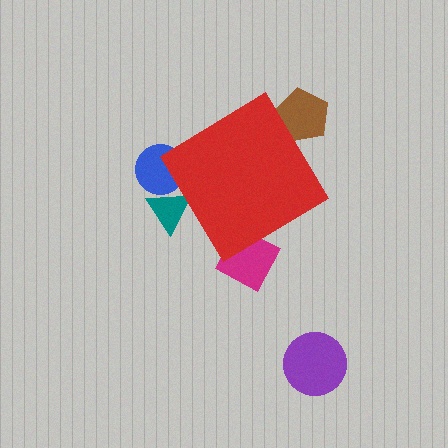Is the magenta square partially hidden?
Yes, the magenta square is partially hidden behind the red diamond.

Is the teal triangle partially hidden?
Yes, the teal triangle is partially hidden behind the red diamond.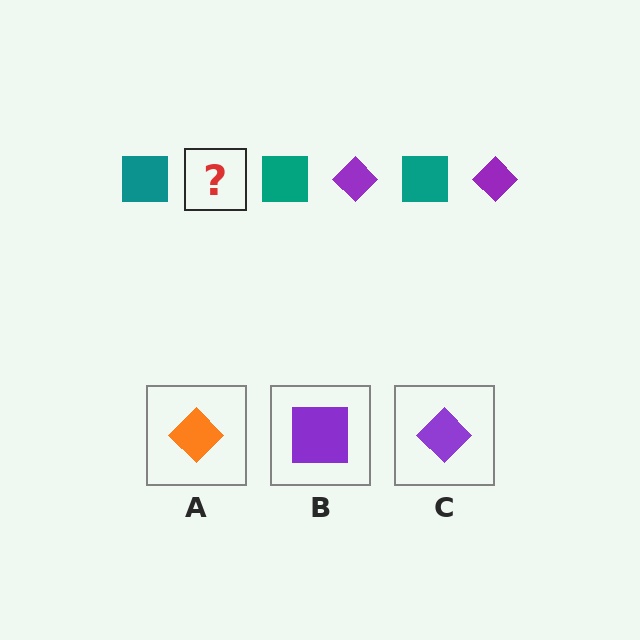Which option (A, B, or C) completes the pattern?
C.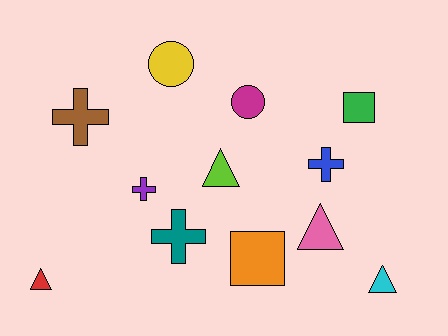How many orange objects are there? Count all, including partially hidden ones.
There is 1 orange object.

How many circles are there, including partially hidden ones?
There are 2 circles.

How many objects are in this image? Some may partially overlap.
There are 12 objects.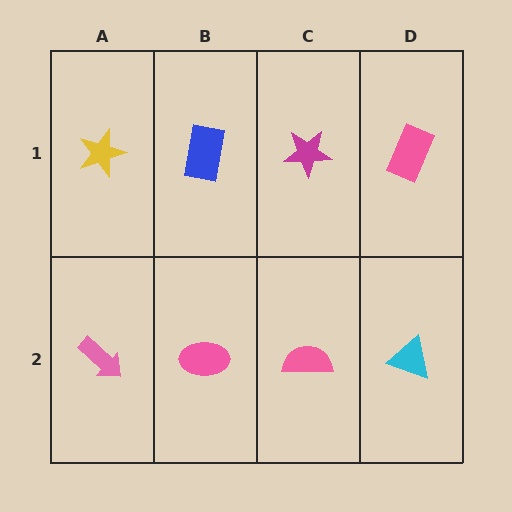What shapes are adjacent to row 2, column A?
A yellow star (row 1, column A), a pink ellipse (row 2, column B).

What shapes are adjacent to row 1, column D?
A cyan triangle (row 2, column D), a magenta star (row 1, column C).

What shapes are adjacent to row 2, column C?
A magenta star (row 1, column C), a pink ellipse (row 2, column B), a cyan triangle (row 2, column D).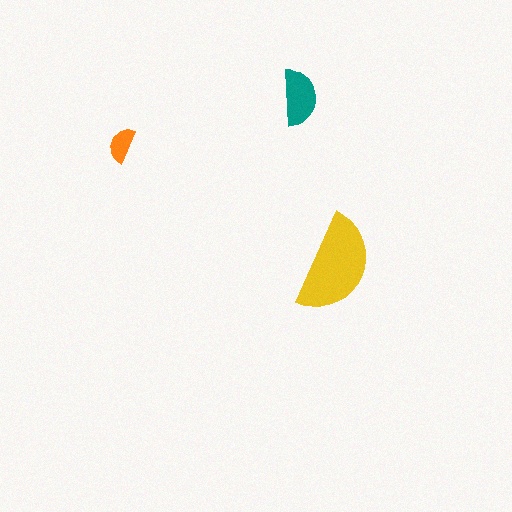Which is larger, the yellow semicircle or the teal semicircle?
The yellow one.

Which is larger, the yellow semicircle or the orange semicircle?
The yellow one.